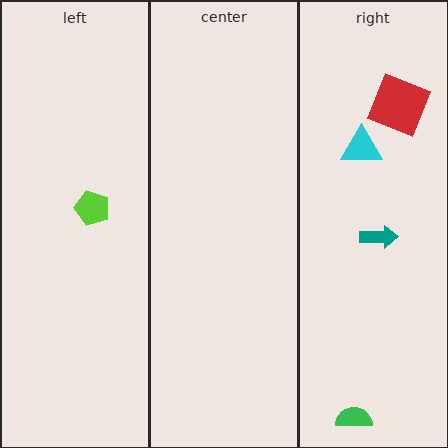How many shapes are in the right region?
4.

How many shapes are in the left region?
1.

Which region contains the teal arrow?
The right region.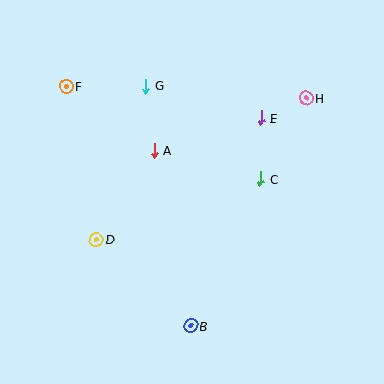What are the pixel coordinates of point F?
Point F is at (66, 86).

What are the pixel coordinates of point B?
Point B is at (191, 326).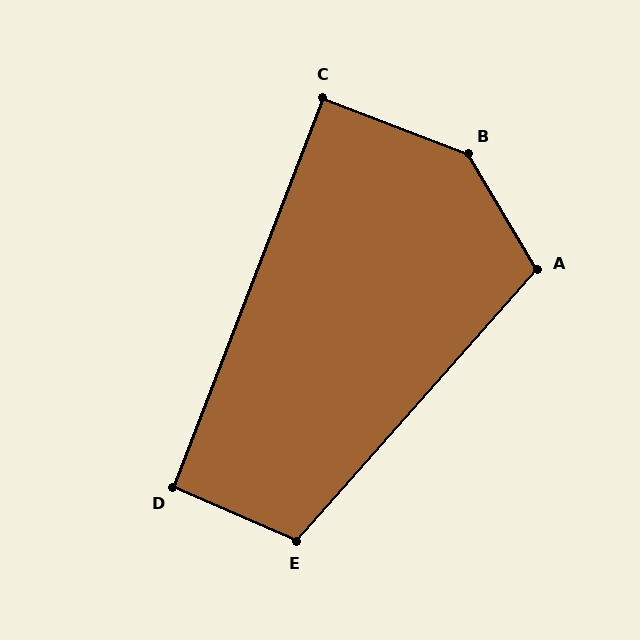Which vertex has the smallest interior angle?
C, at approximately 90 degrees.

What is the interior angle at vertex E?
Approximately 108 degrees (obtuse).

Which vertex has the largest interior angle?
B, at approximately 142 degrees.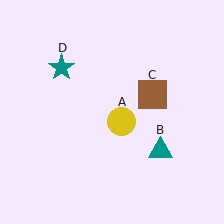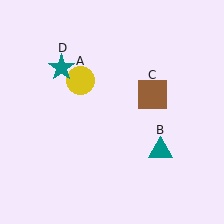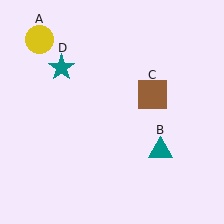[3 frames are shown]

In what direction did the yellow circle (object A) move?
The yellow circle (object A) moved up and to the left.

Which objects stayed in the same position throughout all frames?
Teal triangle (object B) and brown square (object C) and teal star (object D) remained stationary.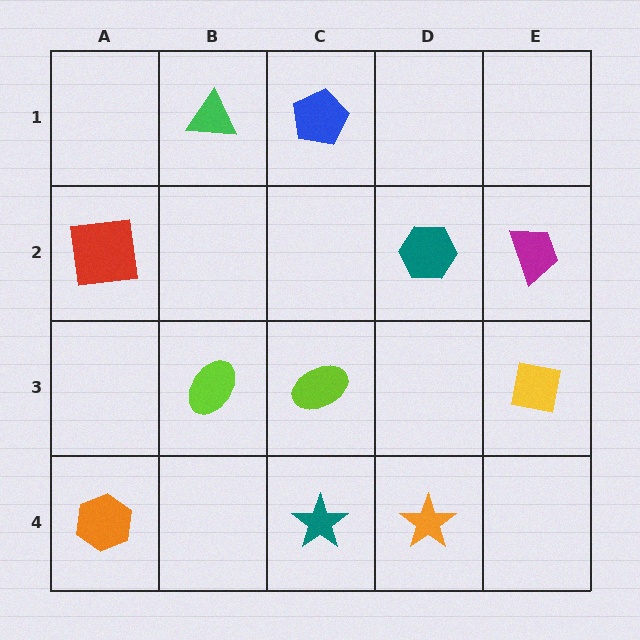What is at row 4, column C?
A teal star.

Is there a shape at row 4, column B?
No, that cell is empty.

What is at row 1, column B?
A green triangle.